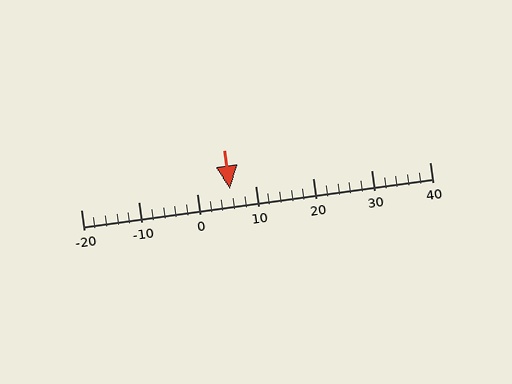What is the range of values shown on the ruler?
The ruler shows values from -20 to 40.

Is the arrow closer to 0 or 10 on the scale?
The arrow is closer to 10.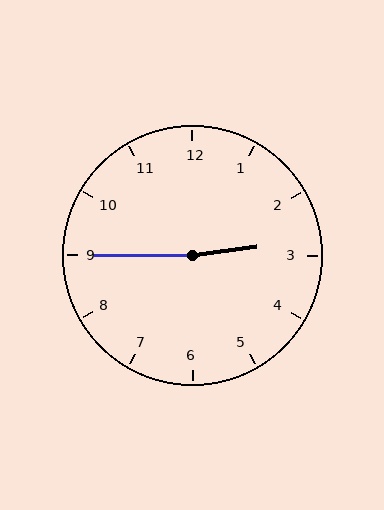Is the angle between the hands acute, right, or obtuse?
It is obtuse.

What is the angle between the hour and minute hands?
Approximately 172 degrees.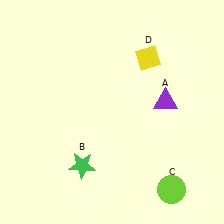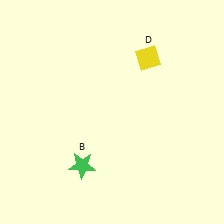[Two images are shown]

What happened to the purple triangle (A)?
The purple triangle (A) was removed in Image 2. It was in the top-right area of Image 1.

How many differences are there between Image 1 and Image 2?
There are 2 differences between the two images.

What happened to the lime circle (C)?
The lime circle (C) was removed in Image 2. It was in the bottom-right area of Image 1.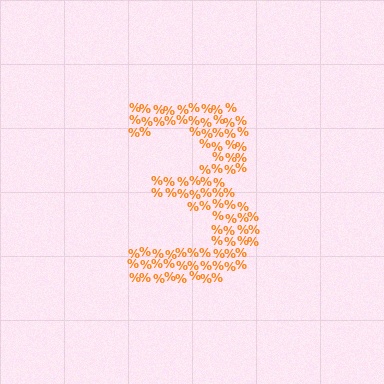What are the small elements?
The small elements are percent signs.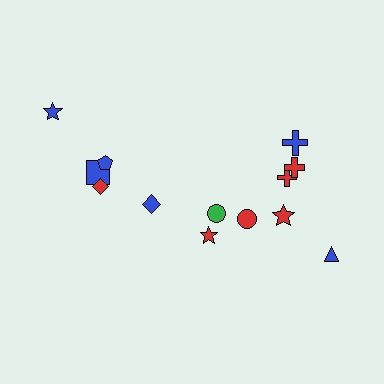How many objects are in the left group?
There are 6 objects.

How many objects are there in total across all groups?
There are 14 objects.